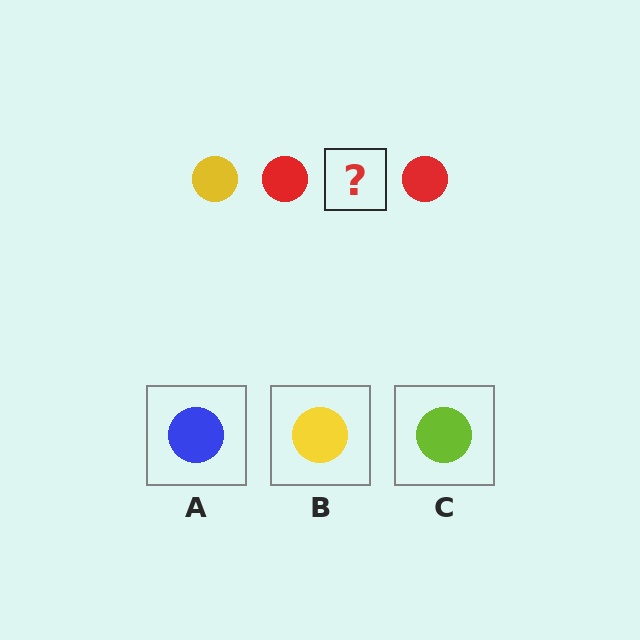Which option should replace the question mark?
Option B.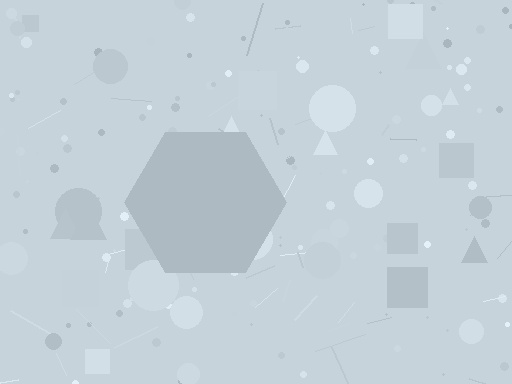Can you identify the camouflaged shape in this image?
The camouflaged shape is a hexagon.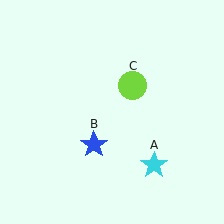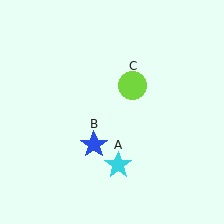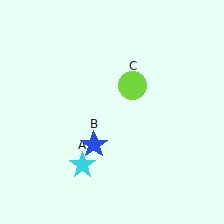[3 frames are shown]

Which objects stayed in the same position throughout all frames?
Blue star (object B) and lime circle (object C) remained stationary.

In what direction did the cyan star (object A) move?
The cyan star (object A) moved left.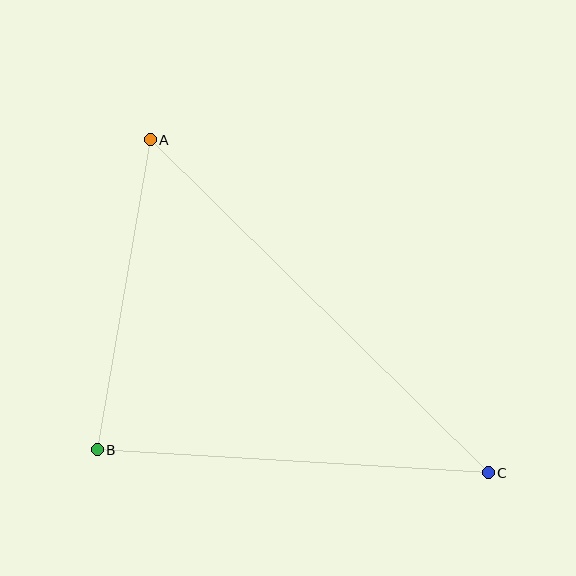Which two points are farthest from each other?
Points A and C are farthest from each other.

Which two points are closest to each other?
Points A and B are closest to each other.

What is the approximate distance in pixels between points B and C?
The distance between B and C is approximately 392 pixels.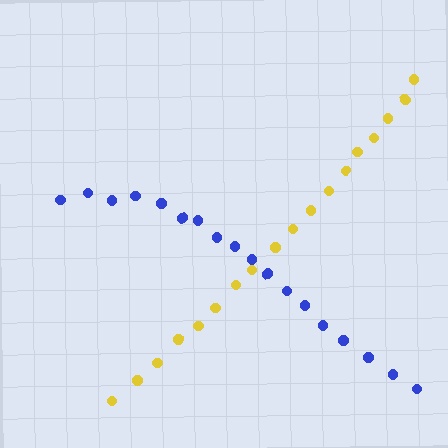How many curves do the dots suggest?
There are 2 distinct paths.